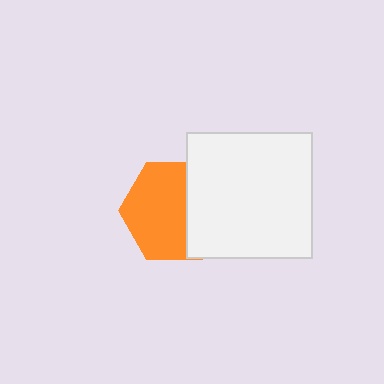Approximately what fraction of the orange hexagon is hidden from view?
Roughly 37% of the orange hexagon is hidden behind the white square.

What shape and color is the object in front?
The object in front is a white square.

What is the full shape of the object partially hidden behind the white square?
The partially hidden object is an orange hexagon.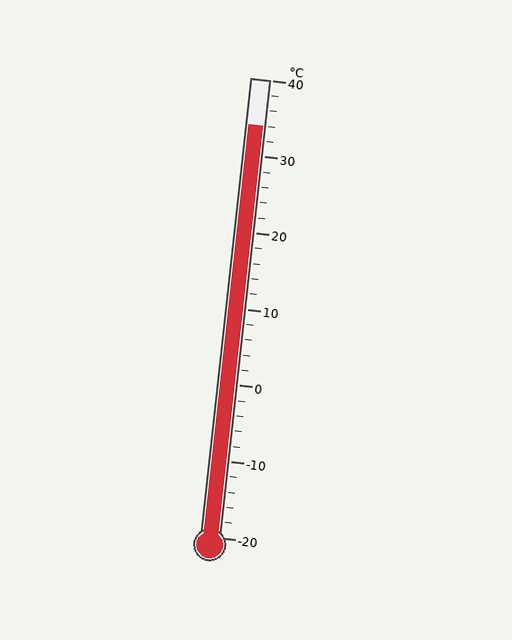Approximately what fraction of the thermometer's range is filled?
The thermometer is filled to approximately 90% of its range.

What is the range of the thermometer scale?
The thermometer scale ranges from -20°C to 40°C.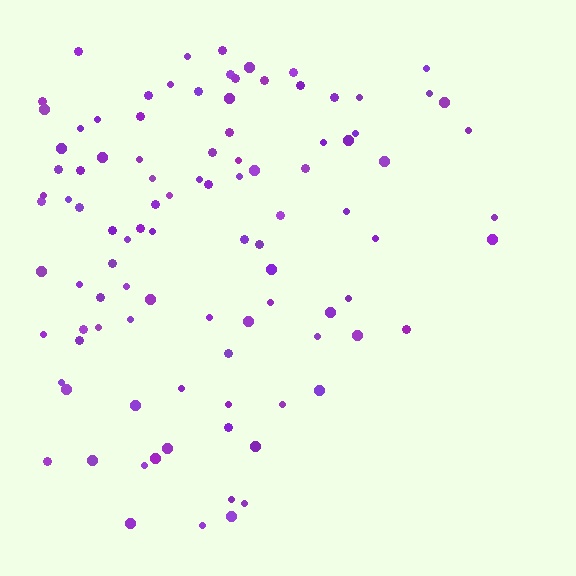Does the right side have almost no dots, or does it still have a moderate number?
Still a moderate number, just noticeably fewer than the left.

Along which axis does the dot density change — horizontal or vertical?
Horizontal.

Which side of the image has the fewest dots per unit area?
The right.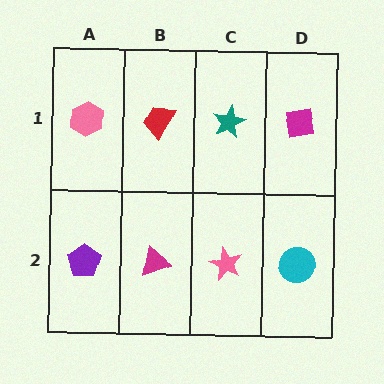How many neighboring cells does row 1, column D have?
2.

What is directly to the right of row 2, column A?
A magenta triangle.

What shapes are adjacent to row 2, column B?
A red trapezoid (row 1, column B), a purple pentagon (row 2, column A), a pink star (row 2, column C).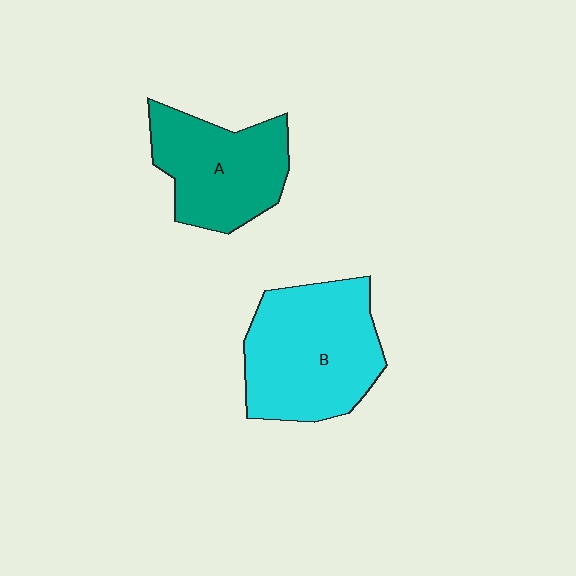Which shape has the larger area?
Shape B (cyan).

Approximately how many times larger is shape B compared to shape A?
Approximately 1.3 times.